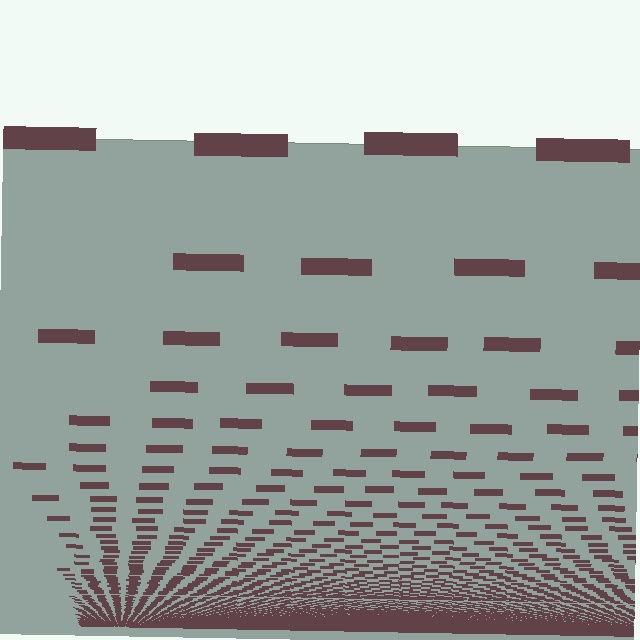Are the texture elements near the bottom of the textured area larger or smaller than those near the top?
Smaller. The gradient is inverted — elements near the bottom are smaller and denser.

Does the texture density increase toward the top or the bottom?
Density increases toward the bottom.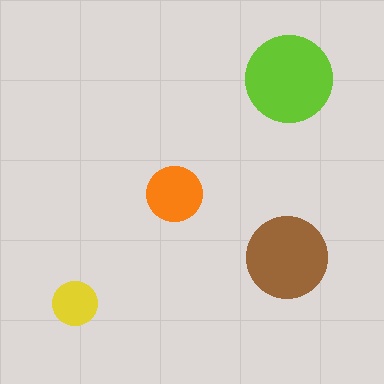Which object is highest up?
The lime circle is topmost.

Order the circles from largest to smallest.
the lime one, the brown one, the orange one, the yellow one.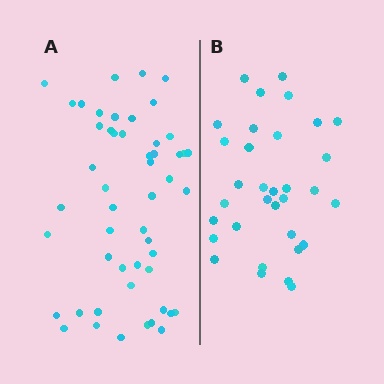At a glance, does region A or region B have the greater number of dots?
Region A (the left region) has more dots.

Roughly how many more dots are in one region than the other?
Region A has approximately 20 more dots than region B.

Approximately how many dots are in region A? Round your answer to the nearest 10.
About 50 dots. (The exact count is 51, which rounds to 50.)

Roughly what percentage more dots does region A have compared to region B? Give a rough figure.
About 55% more.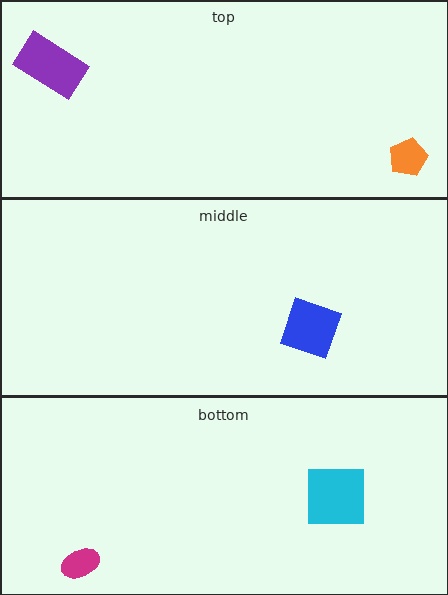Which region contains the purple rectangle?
The top region.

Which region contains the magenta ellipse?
The bottom region.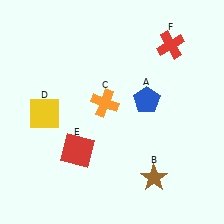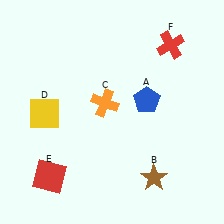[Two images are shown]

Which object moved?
The red square (E) moved left.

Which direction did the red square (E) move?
The red square (E) moved left.